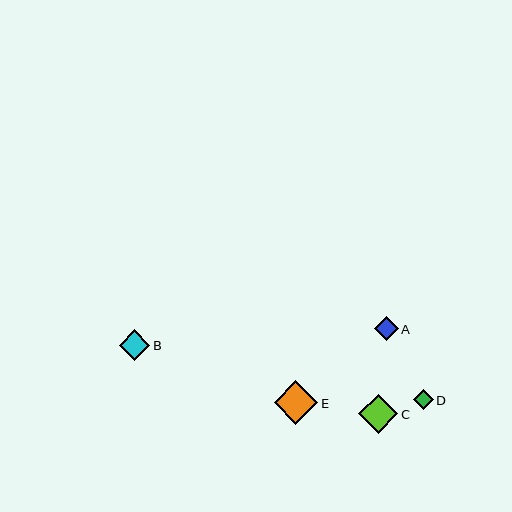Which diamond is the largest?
Diamond E is the largest with a size of approximately 44 pixels.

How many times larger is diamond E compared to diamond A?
Diamond E is approximately 1.8 times the size of diamond A.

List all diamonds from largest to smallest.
From largest to smallest: E, C, B, A, D.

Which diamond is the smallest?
Diamond D is the smallest with a size of approximately 20 pixels.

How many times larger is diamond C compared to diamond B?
Diamond C is approximately 1.3 times the size of diamond B.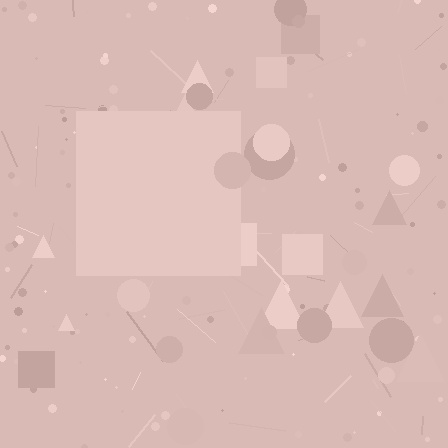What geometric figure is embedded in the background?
A square is embedded in the background.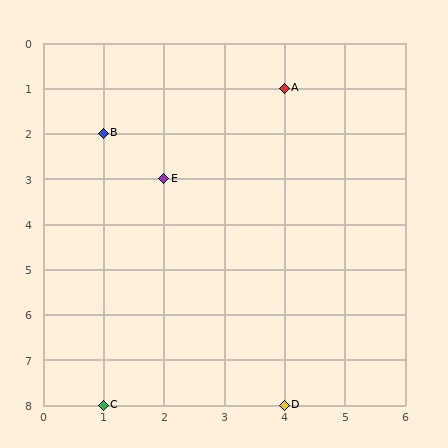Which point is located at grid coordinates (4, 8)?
Point D is at (4, 8).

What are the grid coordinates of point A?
Point A is at grid coordinates (4, 1).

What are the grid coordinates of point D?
Point D is at grid coordinates (4, 8).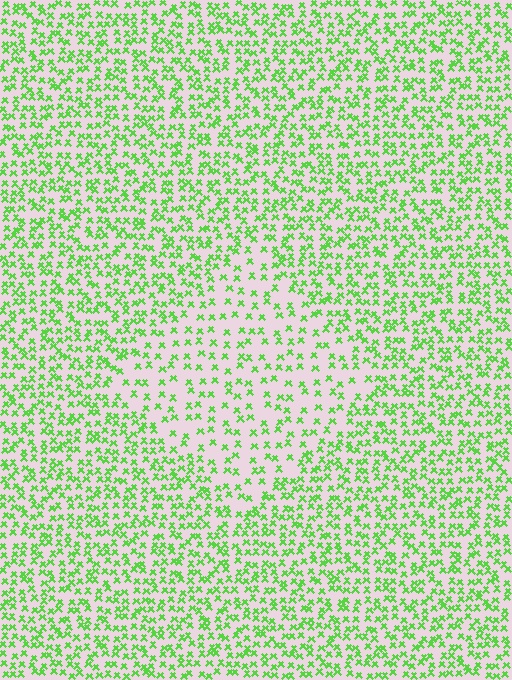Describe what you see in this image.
The image contains small lime elements arranged at two different densities. A diamond-shaped region is visible where the elements are less densely packed than the surrounding area.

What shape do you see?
I see a diamond.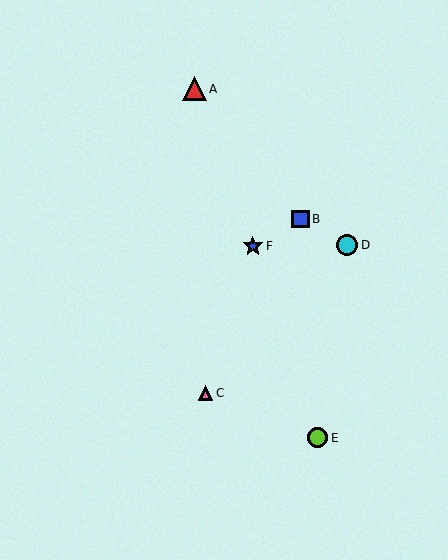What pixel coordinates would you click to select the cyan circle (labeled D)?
Click at (347, 245) to select the cyan circle D.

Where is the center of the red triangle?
The center of the red triangle is at (194, 89).